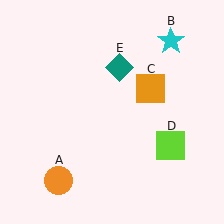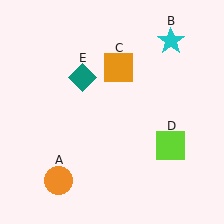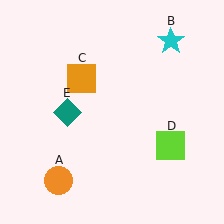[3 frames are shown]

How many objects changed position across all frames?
2 objects changed position: orange square (object C), teal diamond (object E).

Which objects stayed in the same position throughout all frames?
Orange circle (object A) and cyan star (object B) and lime square (object D) remained stationary.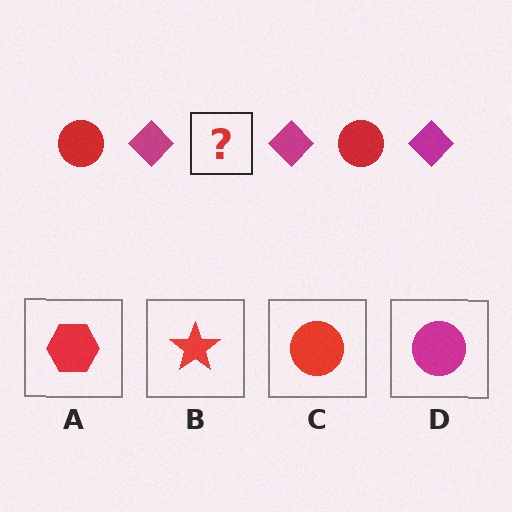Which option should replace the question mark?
Option C.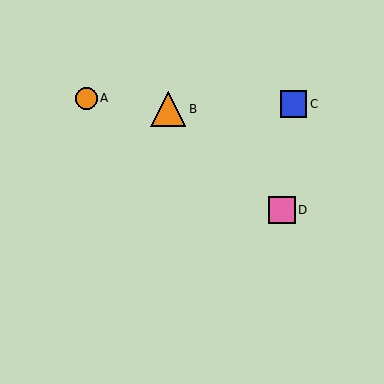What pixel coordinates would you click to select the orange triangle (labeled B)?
Click at (168, 109) to select the orange triangle B.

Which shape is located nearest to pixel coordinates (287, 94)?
The blue square (labeled C) at (294, 104) is nearest to that location.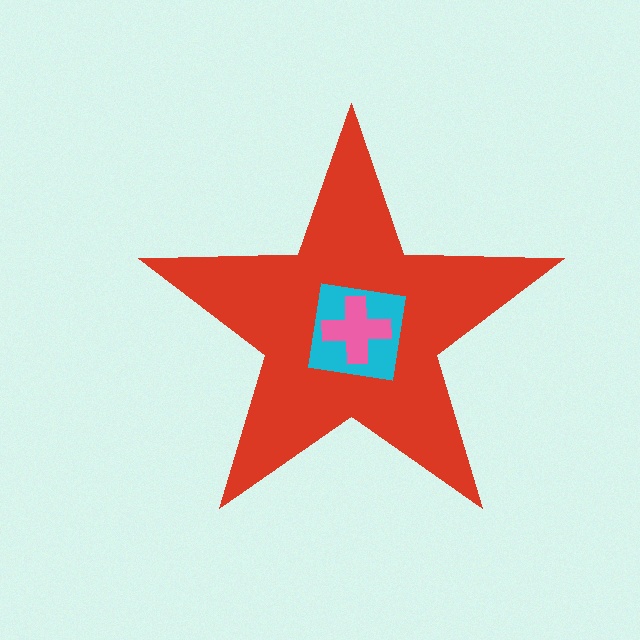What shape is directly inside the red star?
The cyan square.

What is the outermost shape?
The red star.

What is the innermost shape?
The pink cross.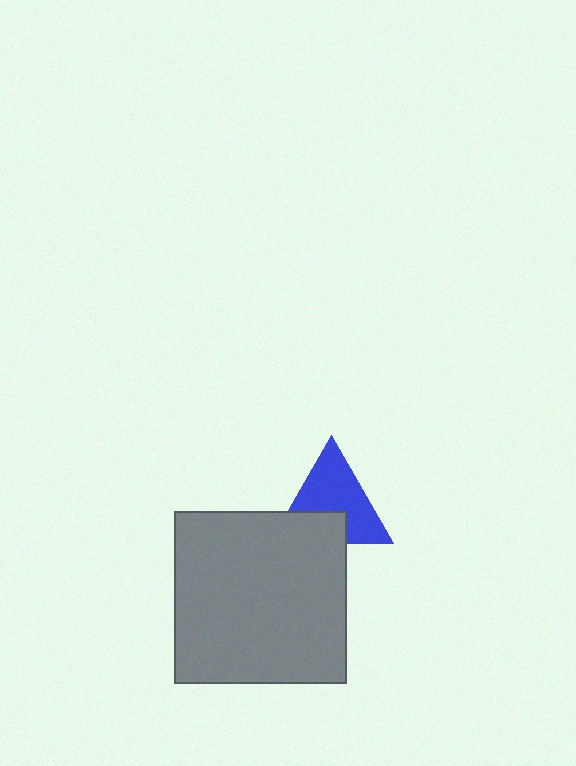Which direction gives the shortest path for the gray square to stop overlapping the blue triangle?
Moving down gives the shortest separation.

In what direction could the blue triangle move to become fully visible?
The blue triangle could move up. That would shift it out from behind the gray square entirely.